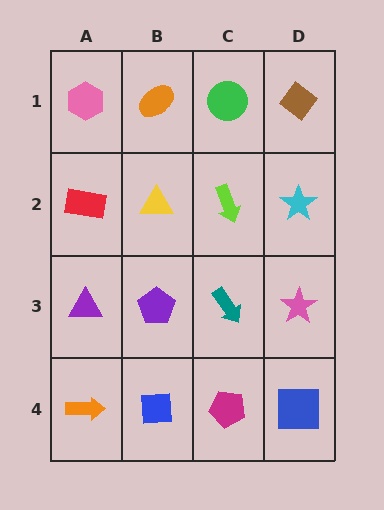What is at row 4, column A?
An orange arrow.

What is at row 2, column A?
A red rectangle.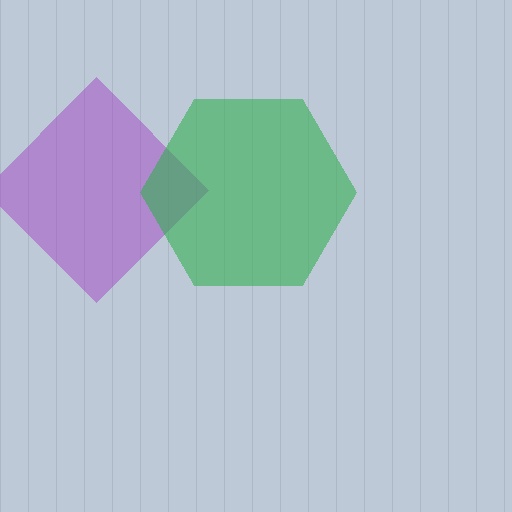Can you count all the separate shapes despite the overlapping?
Yes, there are 2 separate shapes.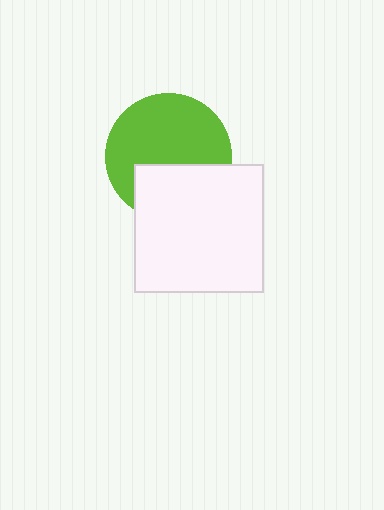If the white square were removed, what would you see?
You would see the complete lime circle.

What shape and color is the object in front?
The object in front is a white square.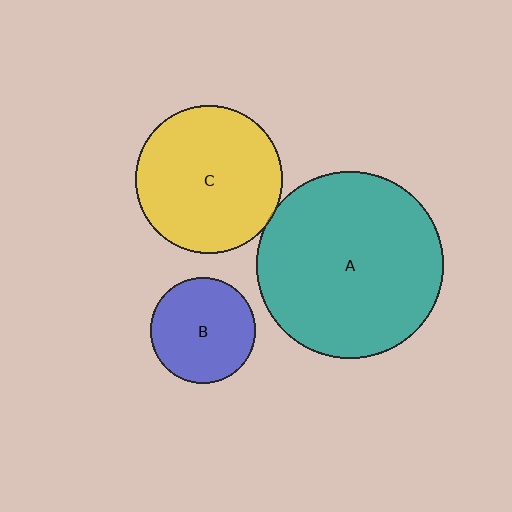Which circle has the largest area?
Circle A (teal).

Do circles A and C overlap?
Yes.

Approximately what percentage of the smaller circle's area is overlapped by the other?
Approximately 5%.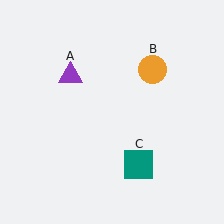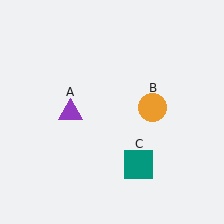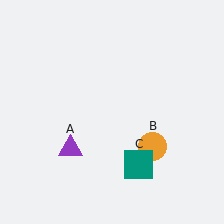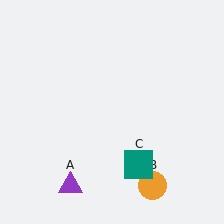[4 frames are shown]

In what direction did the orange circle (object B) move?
The orange circle (object B) moved down.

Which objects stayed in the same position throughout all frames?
Teal square (object C) remained stationary.